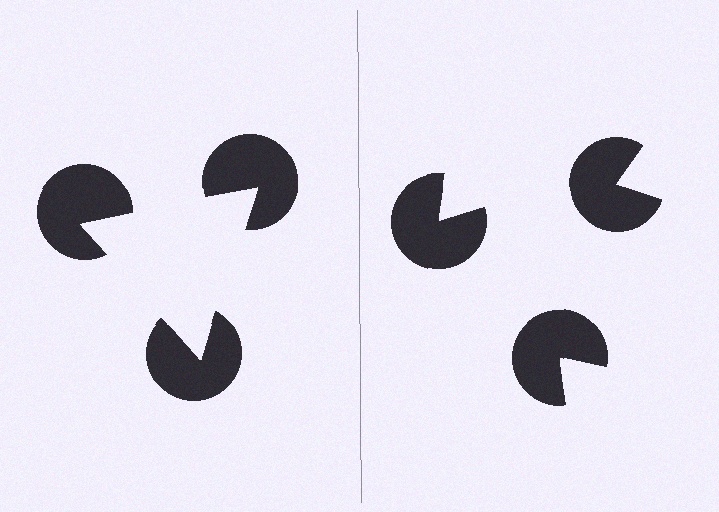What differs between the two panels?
The pac-man discs are positioned identically on both sides; only the wedge orientations differ. On the left they align to a triangle; on the right they are misaligned.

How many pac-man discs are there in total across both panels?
6 — 3 on each side.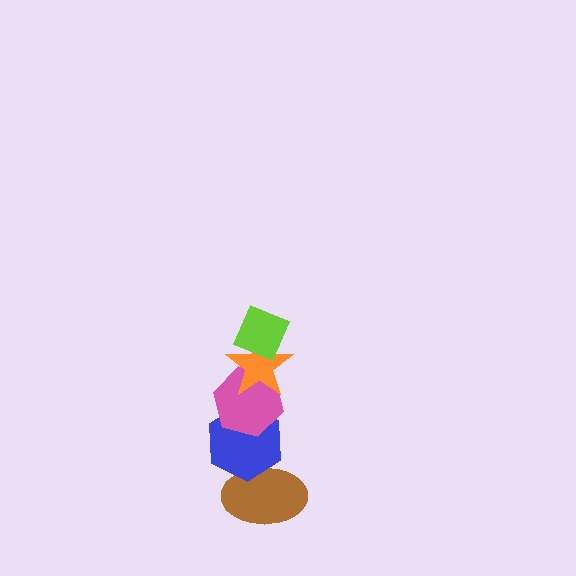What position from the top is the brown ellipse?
The brown ellipse is 5th from the top.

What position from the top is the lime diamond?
The lime diamond is 1st from the top.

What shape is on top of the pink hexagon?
The orange star is on top of the pink hexagon.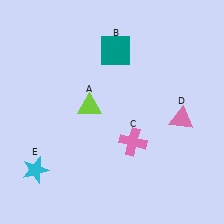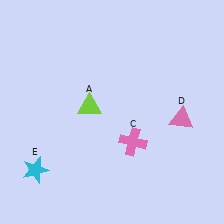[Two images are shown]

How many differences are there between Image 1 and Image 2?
There is 1 difference between the two images.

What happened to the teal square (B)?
The teal square (B) was removed in Image 2. It was in the top-right area of Image 1.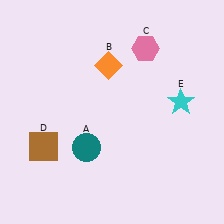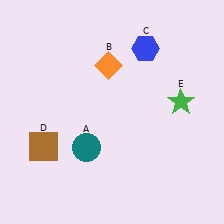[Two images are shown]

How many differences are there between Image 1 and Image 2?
There are 2 differences between the two images.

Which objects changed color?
C changed from pink to blue. E changed from cyan to green.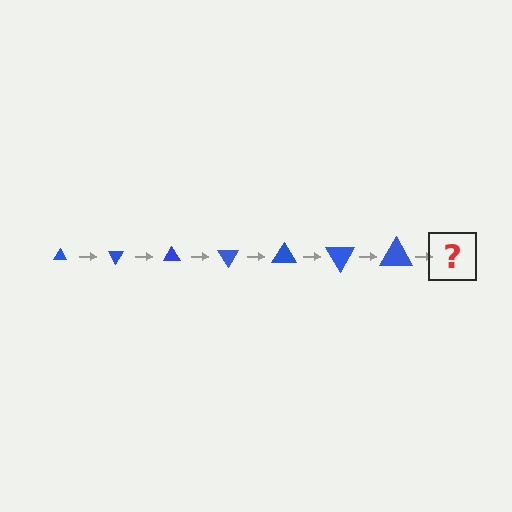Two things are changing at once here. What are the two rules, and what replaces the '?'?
The two rules are that the triangle grows larger each step and it rotates 60 degrees each step. The '?' should be a triangle, larger than the previous one and rotated 420 degrees from the start.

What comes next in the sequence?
The next element should be a triangle, larger than the previous one and rotated 420 degrees from the start.